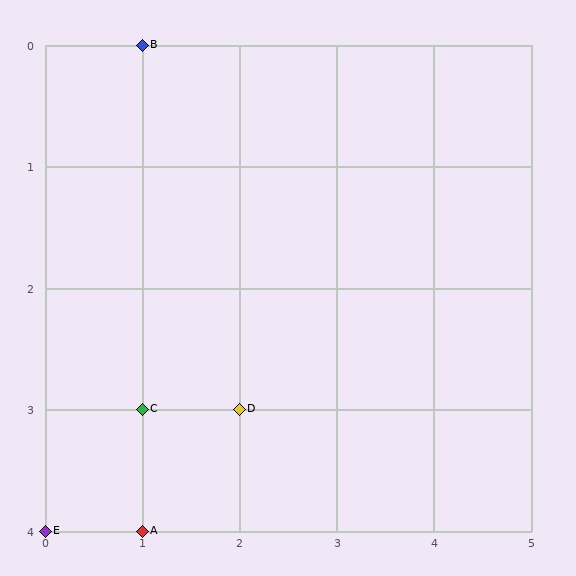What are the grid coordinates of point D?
Point D is at grid coordinates (2, 3).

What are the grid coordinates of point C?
Point C is at grid coordinates (1, 3).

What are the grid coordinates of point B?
Point B is at grid coordinates (1, 0).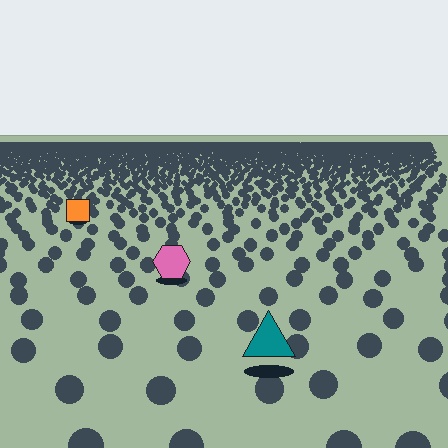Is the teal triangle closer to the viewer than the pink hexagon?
Yes. The teal triangle is closer — you can tell from the texture gradient: the ground texture is coarser near it.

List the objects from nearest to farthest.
From nearest to farthest: the teal triangle, the pink hexagon, the orange square.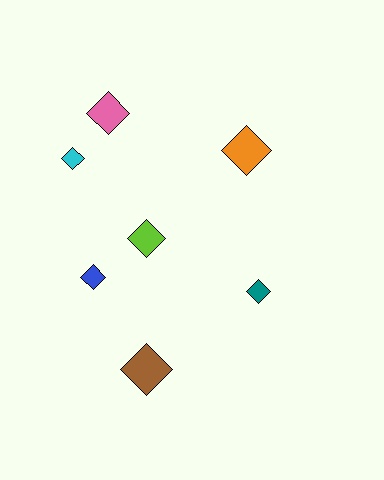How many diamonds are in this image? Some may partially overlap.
There are 7 diamonds.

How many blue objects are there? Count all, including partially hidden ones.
There is 1 blue object.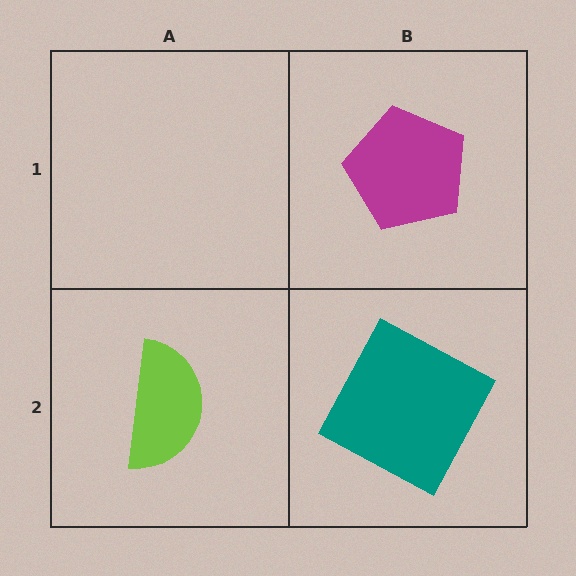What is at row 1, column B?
A magenta pentagon.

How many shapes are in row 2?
2 shapes.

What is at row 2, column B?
A teal square.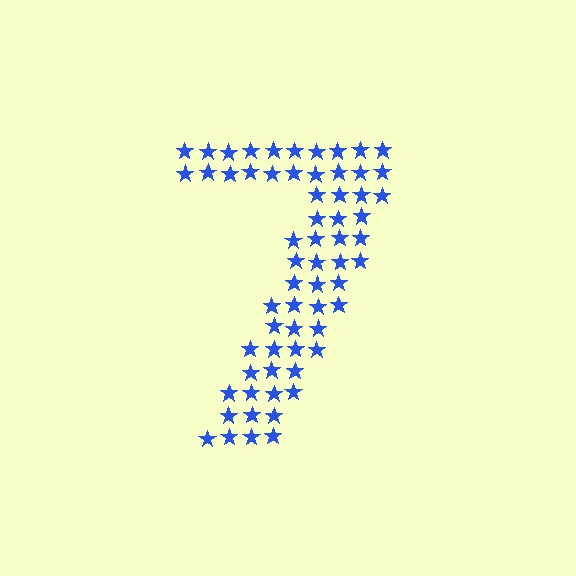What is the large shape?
The large shape is the digit 7.